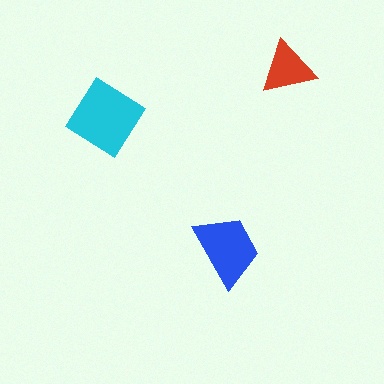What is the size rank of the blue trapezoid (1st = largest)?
2nd.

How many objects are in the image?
There are 3 objects in the image.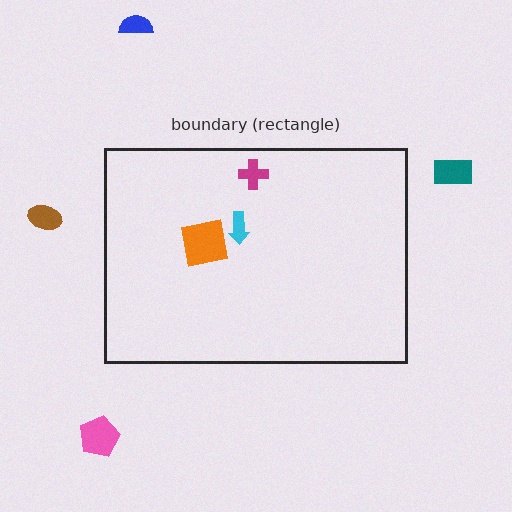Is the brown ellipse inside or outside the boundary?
Outside.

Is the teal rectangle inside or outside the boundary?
Outside.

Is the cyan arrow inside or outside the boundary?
Inside.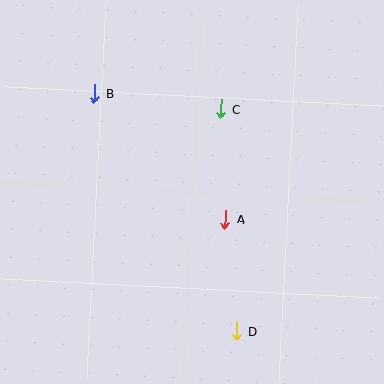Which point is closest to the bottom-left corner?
Point D is closest to the bottom-left corner.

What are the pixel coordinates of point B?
Point B is at (95, 93).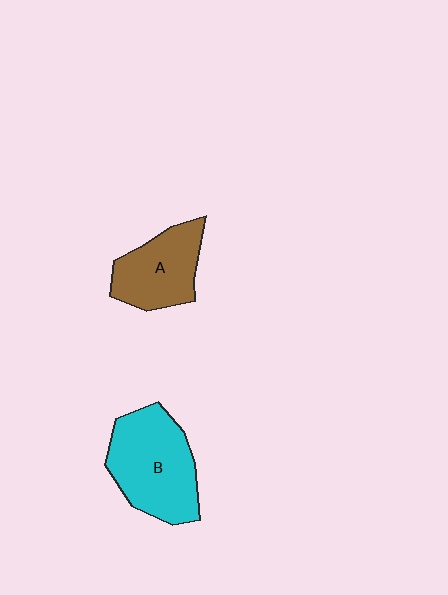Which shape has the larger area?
Shape B (cyan).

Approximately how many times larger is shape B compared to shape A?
Approximately 1.4 times.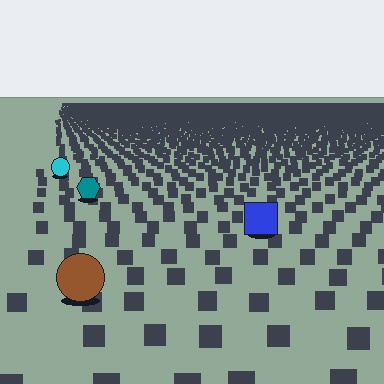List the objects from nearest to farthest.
From nearest to farthest: the brown circle, the blue square, the teal hexagon, the cyan circle.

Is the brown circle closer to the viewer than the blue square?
Yes. The brown circle is closer — you can tell from the texture gradient: the ground texture is coarser near it.